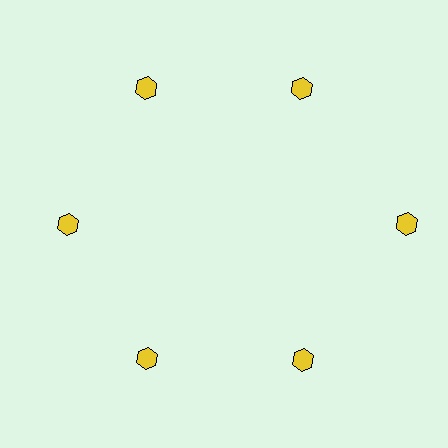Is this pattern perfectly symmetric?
No. The 6 yellow hexagons are arranged in a ring, but one element near the 3 o'clock position is pushed outward from the center, breaking the 6-fold rotational symmetry.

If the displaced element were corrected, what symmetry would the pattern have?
It would have 6-fold rotational symmetry — the pattern would map onto itself every 60 degrees.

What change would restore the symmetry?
The symmetry would be restored by moving it inward, back onto the ring so that all 6 hexagons sit at equal angles and equal distance from the center.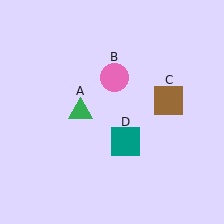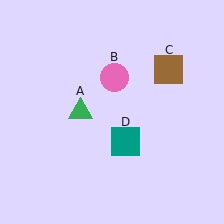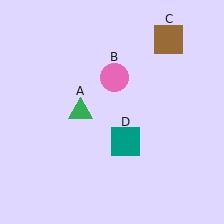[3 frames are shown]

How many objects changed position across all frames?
1 object changed position: brown square (object C).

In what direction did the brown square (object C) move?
The brown square (object C) moved up.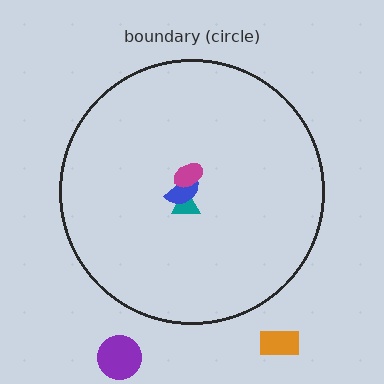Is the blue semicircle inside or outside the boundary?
Inside.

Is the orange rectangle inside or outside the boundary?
Outside.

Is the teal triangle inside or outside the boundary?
Inside.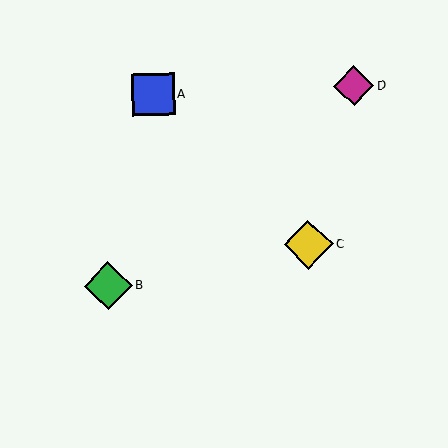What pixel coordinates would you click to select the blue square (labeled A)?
Click at (153, 95) to select the blue square A.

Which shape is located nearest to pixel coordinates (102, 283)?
The green diamond (labeled B) at (108, 286) is nearest to that location.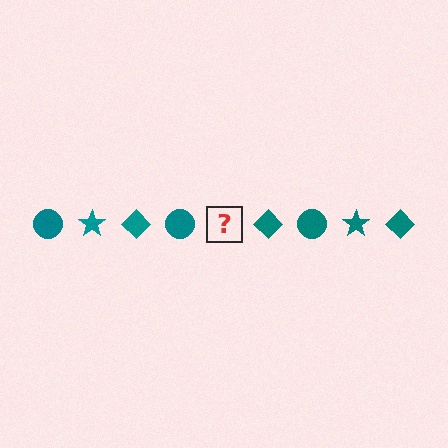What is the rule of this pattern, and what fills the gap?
The rule is that the pattern cycles through circle, star, diamond shapes in teal. The gap should be filled with a teal star.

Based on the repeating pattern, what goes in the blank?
The blank should be a teal star.